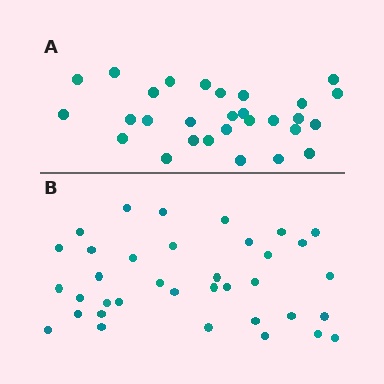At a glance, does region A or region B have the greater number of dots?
Region B (the bottom region) has more dots.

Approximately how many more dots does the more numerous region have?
Region B has roughly 8 or so more dots than region A.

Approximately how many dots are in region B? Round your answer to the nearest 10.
About 40 dots. (The exact count is 36, which rounds to 40.)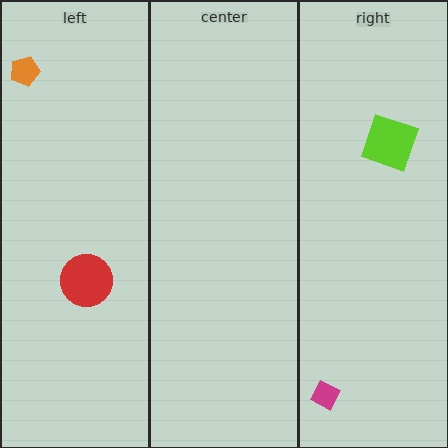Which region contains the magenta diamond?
The right region.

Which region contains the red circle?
The left region.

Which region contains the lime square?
The right region.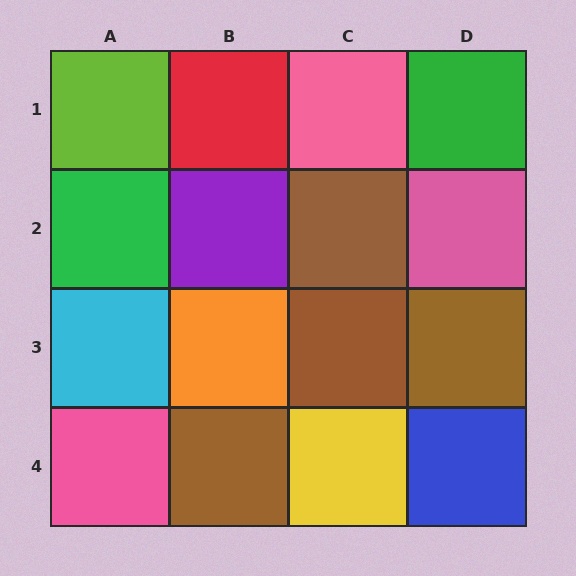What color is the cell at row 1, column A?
Lime.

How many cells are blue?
1 cell is blue.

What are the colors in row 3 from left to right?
Cyan, orange, brown, brown.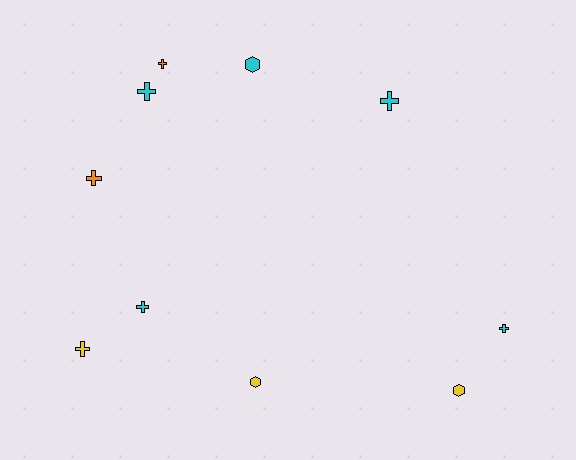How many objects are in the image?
There are 10 objects.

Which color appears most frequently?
Cyan, with 5 objects.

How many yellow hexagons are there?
There are 2 yellow hexagons.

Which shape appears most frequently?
Cross, with 7 objects.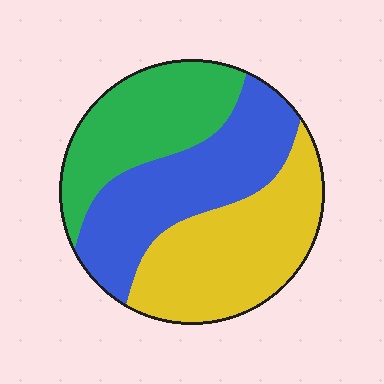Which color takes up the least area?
Green, at roughly 30%.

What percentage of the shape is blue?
Blue covers around 35% of the shape.